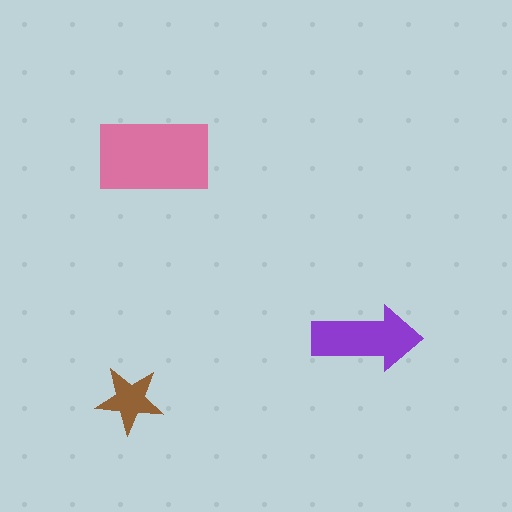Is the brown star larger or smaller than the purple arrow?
Smaller.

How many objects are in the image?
There are 3 objects in the image.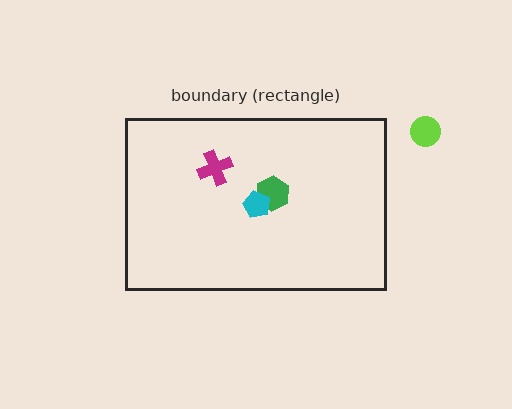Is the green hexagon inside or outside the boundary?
Inside.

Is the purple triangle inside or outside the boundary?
Inside.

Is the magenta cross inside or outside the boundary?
Inside.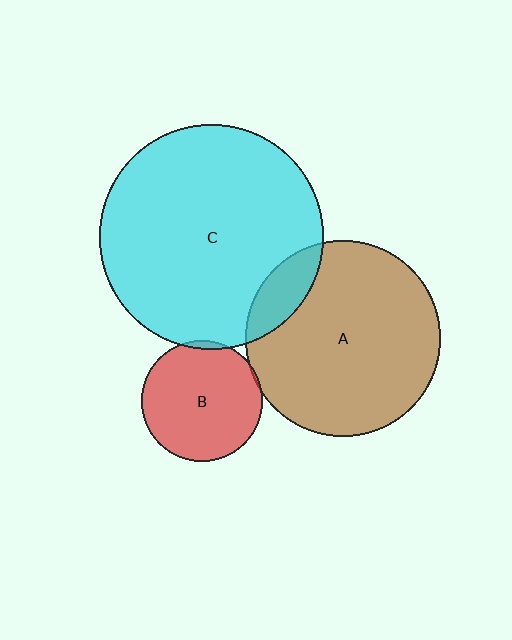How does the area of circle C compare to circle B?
Approximately 3.5 times.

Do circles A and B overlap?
Yes.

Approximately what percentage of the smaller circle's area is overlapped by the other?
Approximately 5%.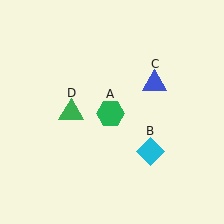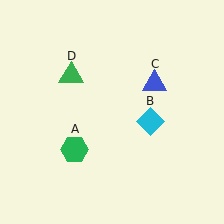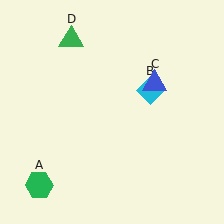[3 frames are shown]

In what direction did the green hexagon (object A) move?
The green hexagon (object A) moved down and to the left.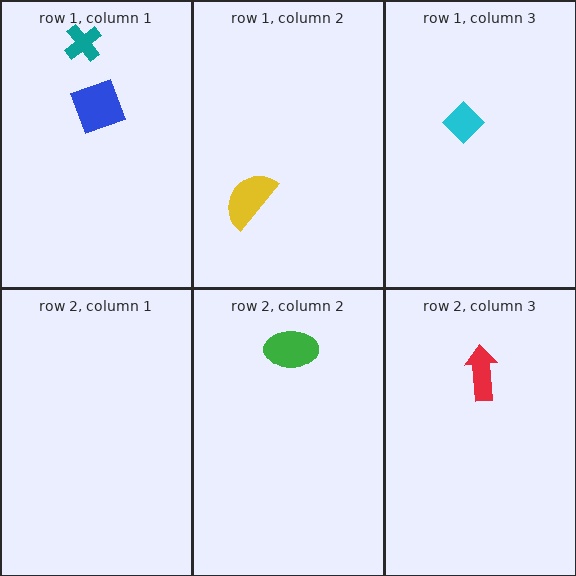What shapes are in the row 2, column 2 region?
The green ellipse.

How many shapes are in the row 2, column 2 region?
1.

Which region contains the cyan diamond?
The row 1, column 3 region.